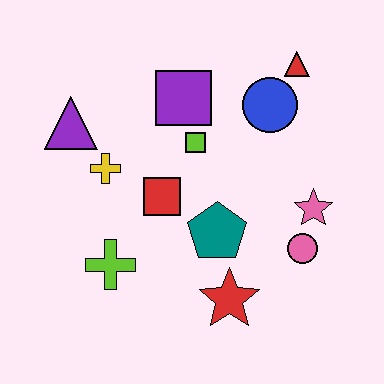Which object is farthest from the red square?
The red triangle is farthest from the red square.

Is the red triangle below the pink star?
No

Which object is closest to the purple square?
The lime square is closest to the purple square.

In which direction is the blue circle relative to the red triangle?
The blue circle is below the red triangle.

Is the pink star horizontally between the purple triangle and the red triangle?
No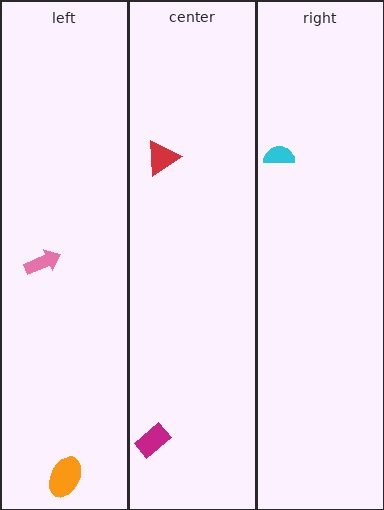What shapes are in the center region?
The red triangle, the magenta rectangle.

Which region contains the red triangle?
The center region.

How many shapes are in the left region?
2.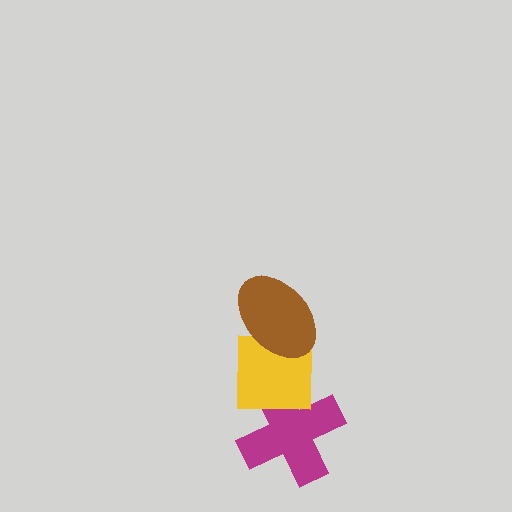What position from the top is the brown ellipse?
The brown ellipse is 1st from the top.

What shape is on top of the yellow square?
The brown ellipse is on top of the yellow square.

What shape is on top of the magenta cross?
The yellow square is on top of the magenta cross.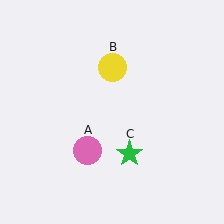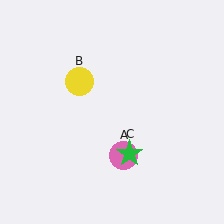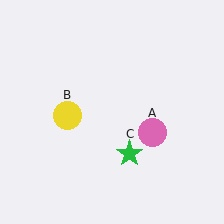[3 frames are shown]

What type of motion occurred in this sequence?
The pink circle (object A), yellow circle (object B) rotated counterclockwise around the center of the scene.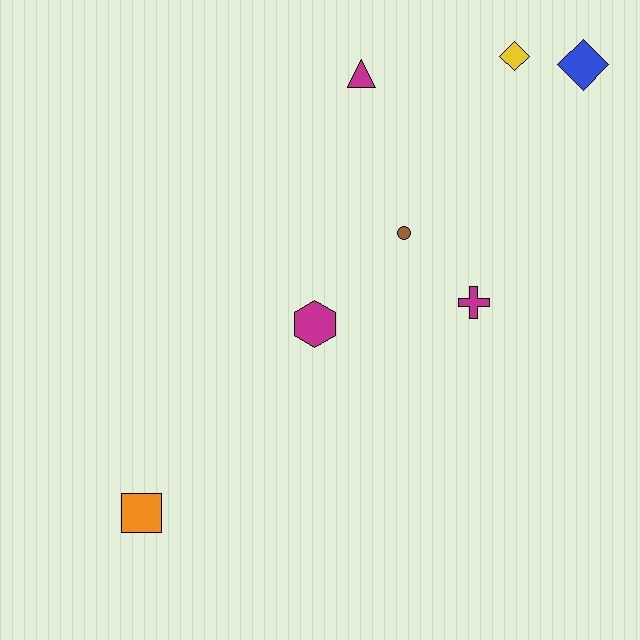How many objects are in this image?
There are 7 objects.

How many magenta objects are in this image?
There are 3 magenta objects.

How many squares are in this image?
There is 1 square.